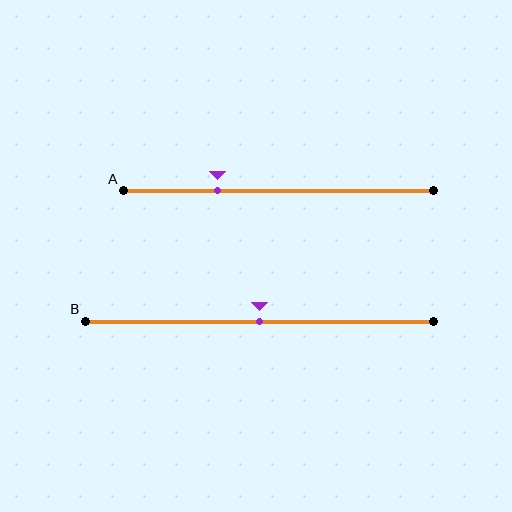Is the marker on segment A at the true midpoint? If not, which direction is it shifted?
No, the marker on segment A is shifted to the left by about 20% of the segment length.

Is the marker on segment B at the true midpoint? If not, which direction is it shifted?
Yes, the marker on segment B is at the true midpoint.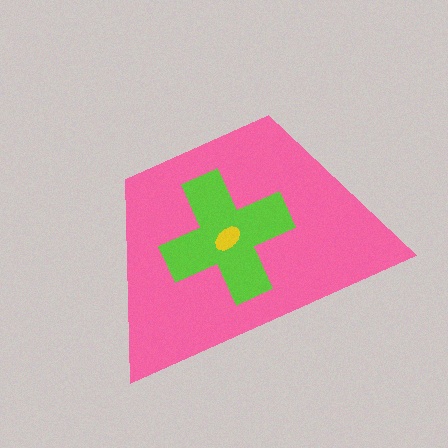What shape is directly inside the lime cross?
The yellow ellipse.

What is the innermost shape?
The yellow ellipse.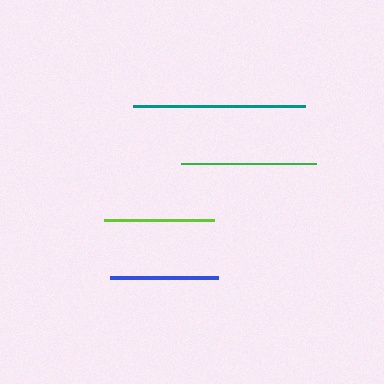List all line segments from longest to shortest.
From longest to shortest: teal, green, lime, blue.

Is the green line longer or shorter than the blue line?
The green line is longer than the blue line.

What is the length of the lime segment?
The lime segment is approximately 110 pixels long.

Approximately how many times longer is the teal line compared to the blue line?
The teal line is approximately 1.6 times the length of the blue line.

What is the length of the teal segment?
The teal segment is approximately 172 pixels long.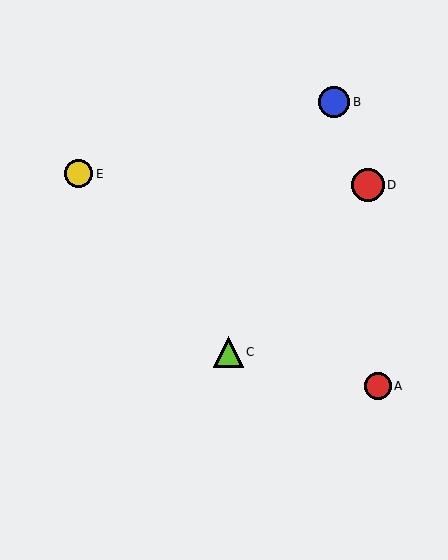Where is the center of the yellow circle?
The center of the yellow circle is at (79, 174).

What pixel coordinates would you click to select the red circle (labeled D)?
Click at (368, 185) to select the red circle D.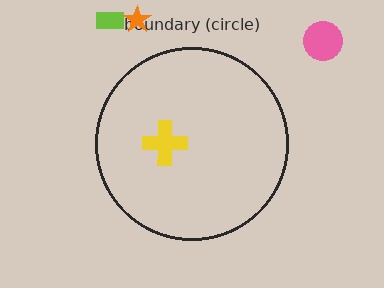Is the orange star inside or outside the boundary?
Outside.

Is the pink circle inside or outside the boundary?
Outside.